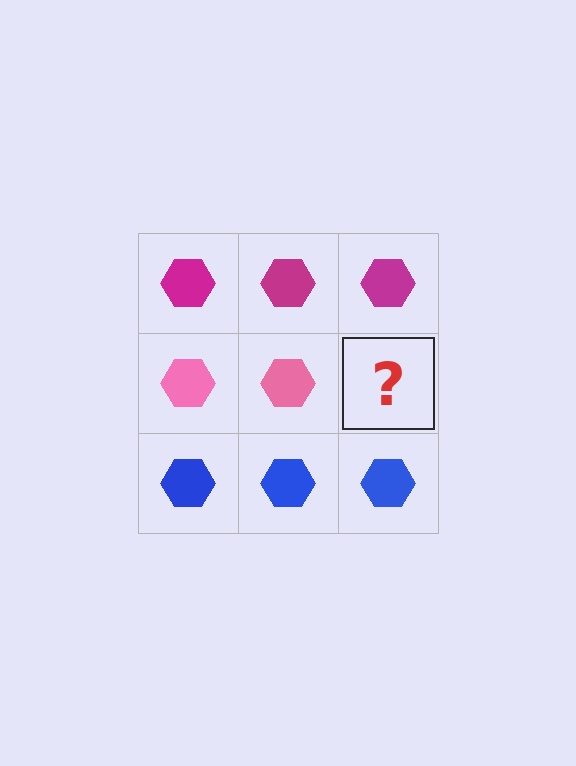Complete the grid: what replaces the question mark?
The question mark should be replaced with a pink hexagon.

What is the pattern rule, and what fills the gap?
The rule is that each row has a consistent color. The gap should be filled with a pink hexagon.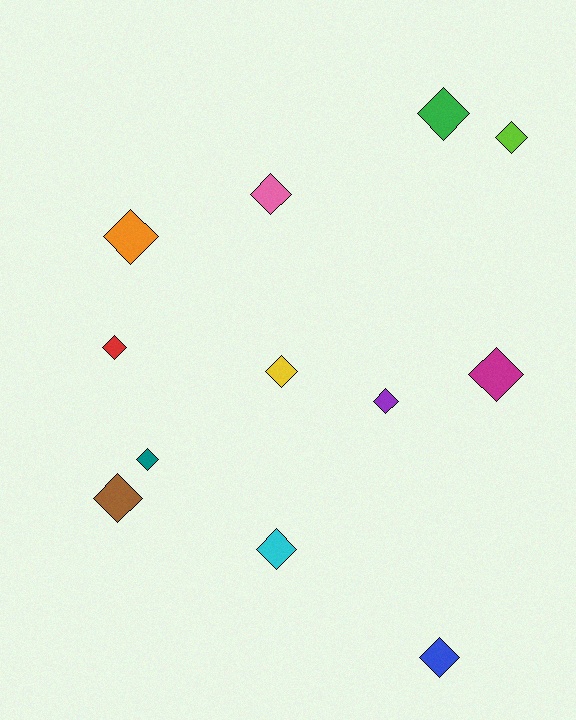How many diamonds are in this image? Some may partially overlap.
There are 12 diamonds.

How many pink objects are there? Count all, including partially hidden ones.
There is 1 pink object.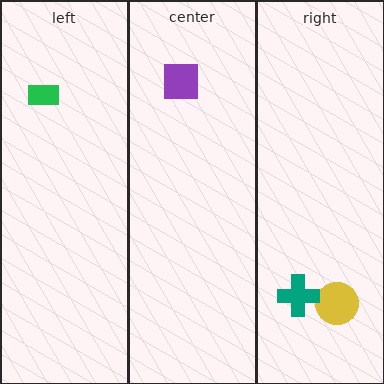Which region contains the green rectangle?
The left region.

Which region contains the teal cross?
The right region.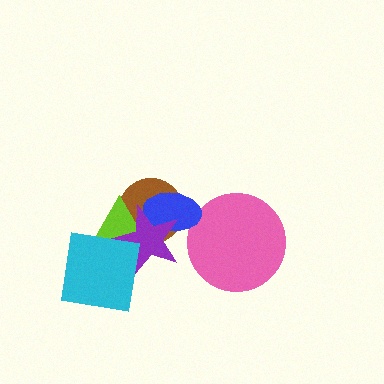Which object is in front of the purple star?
The cyan square is in front of the purple star.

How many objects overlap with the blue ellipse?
3 objects overlap with the blue ellipse.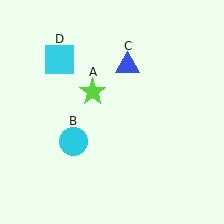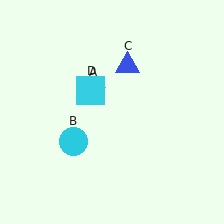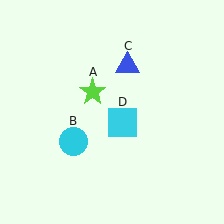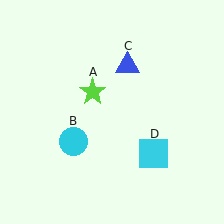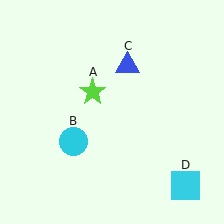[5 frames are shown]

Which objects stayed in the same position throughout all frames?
Lime star (object A) and cyan circle (object B) and blue triangle (object C) remained stationary.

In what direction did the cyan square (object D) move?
The cyan square (object D) moved down and to the right.